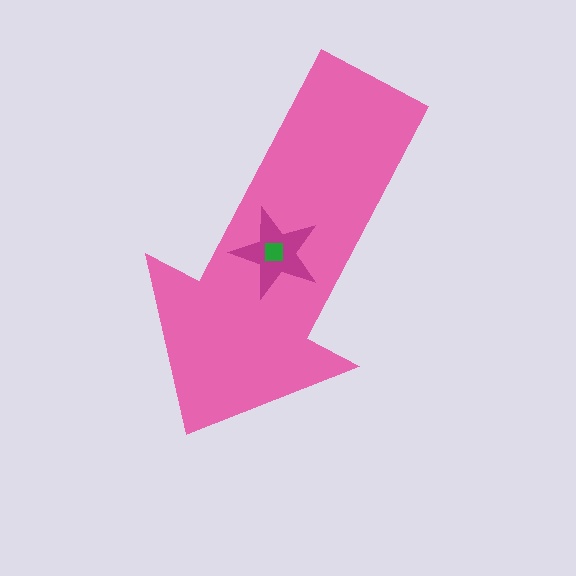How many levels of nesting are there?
3.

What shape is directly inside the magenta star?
The green square.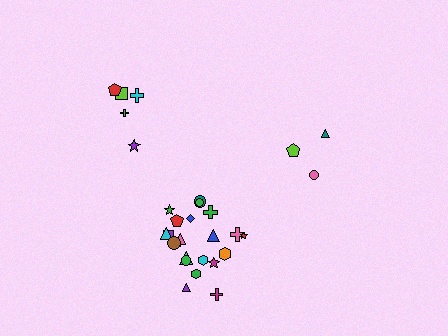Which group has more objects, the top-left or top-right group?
The top-left group.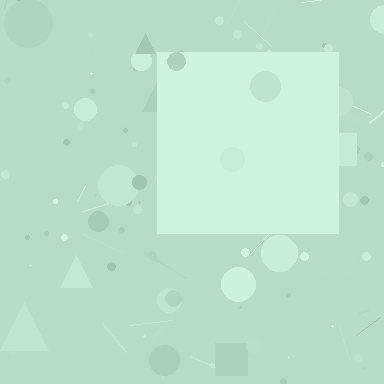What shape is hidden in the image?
A square is hidden in the image.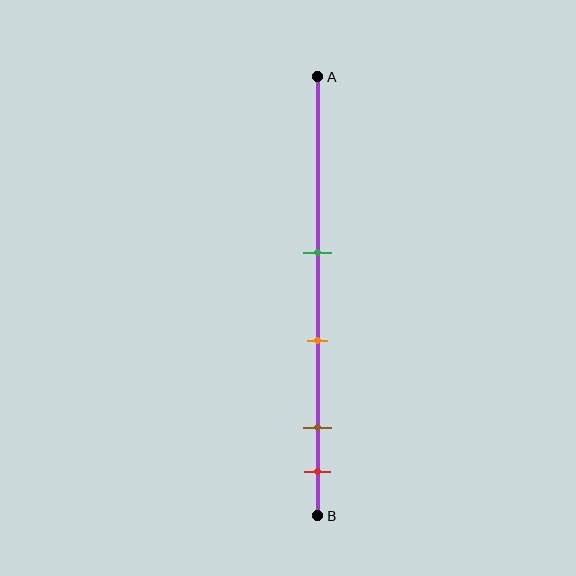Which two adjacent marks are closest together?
The brown and red marks are the closest adjacent pair.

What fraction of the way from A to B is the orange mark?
The orange mark is approximately 60% (0.6) of the way from A to B.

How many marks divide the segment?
There are 4 marks dividing the segment.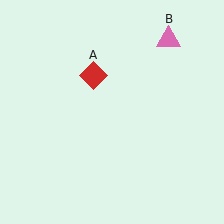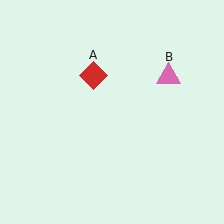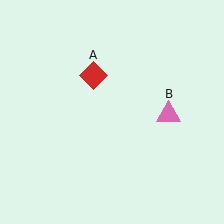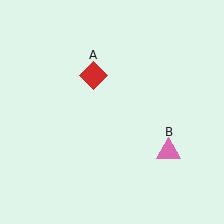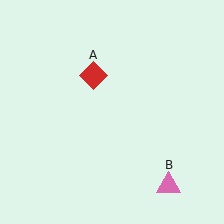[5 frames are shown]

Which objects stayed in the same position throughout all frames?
Red diamond (object A) remained stationary.